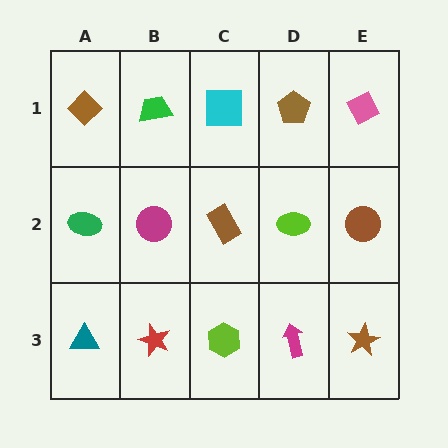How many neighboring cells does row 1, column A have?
2.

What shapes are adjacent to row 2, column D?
A brown pentagon (row 1, column D), a magenta arrow (row 3, column D), a brown rectangle (row 2, column C), a brown circle (row 2, column E).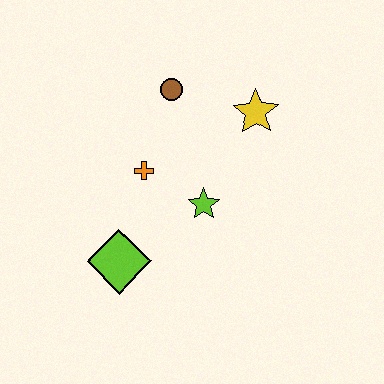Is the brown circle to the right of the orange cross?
Yes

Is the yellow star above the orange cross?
Yes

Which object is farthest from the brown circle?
The lime diamond is farthest from the brown circle.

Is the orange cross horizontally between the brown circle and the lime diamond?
Yes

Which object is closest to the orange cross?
The lime star is closest to the orange cross.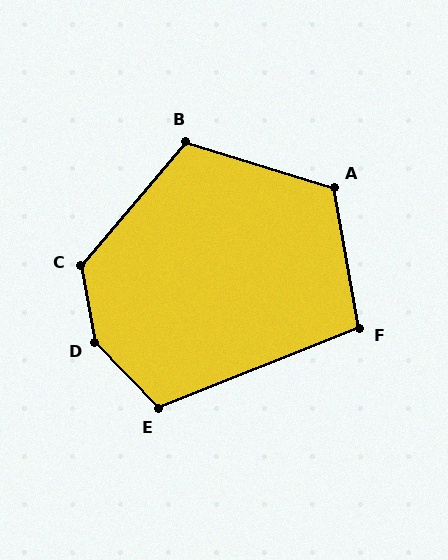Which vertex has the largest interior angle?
D, at approximately 146 degrees.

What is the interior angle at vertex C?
Approximately 130 degrees (obtuse).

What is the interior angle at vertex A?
Approximately 117 degrees (obtuse).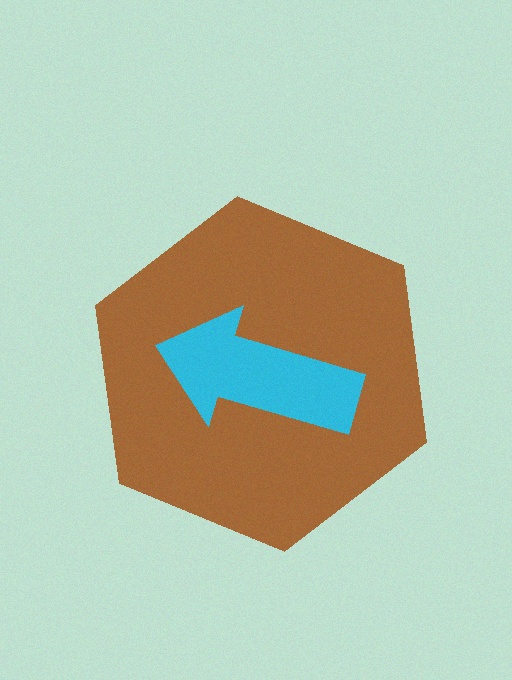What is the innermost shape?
The cyan arrow.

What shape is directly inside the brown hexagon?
The cyan arrow.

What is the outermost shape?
The brown hexagon.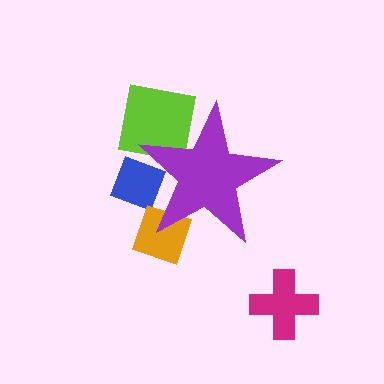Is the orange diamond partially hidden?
Yes, the orange diamond is partially hidden behind the purple star.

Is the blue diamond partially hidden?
Yes, the blue diamond is partially hidden behind the purple star.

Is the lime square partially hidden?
Yes, the lime square is partially hidden behind the purple star.